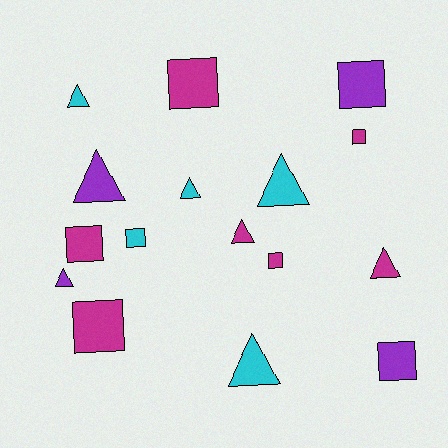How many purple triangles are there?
There are 2 purple triangles.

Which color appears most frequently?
Magenta, with 7 objects.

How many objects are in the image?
There are 16 objects.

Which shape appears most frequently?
Square, with 8 objects.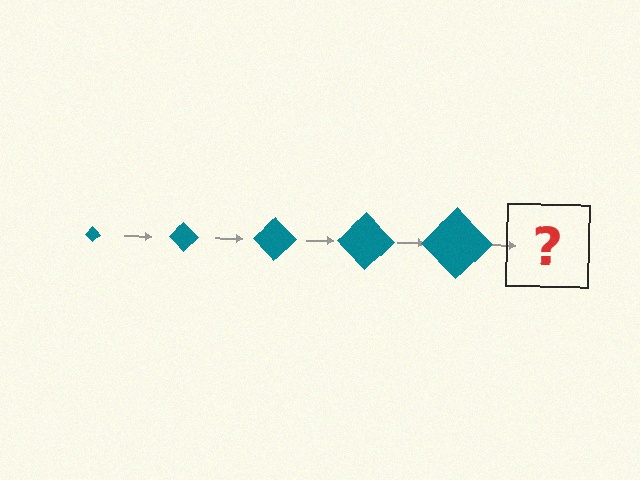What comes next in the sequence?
The next element should be a teal diamond, larger than the previous one.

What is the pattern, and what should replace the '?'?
The pattern is that the diamond gets progressively larger each step. The '?' should be a teal diamond, larger than the previous one.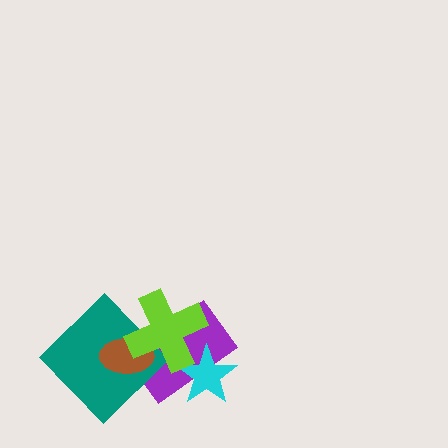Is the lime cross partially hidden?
No, no other shape covers it.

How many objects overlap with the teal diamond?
3 objects overlap with the teal diamond.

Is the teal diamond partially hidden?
Yes, it is partially covered by another shape.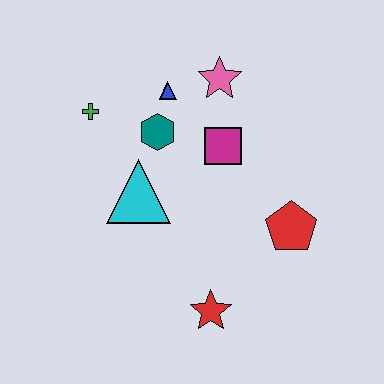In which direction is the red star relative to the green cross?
The red star is below the green cross.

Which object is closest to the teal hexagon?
The blue triangle is closest to the teal hexagon.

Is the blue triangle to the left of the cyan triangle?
No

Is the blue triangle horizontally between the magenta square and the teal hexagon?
Yes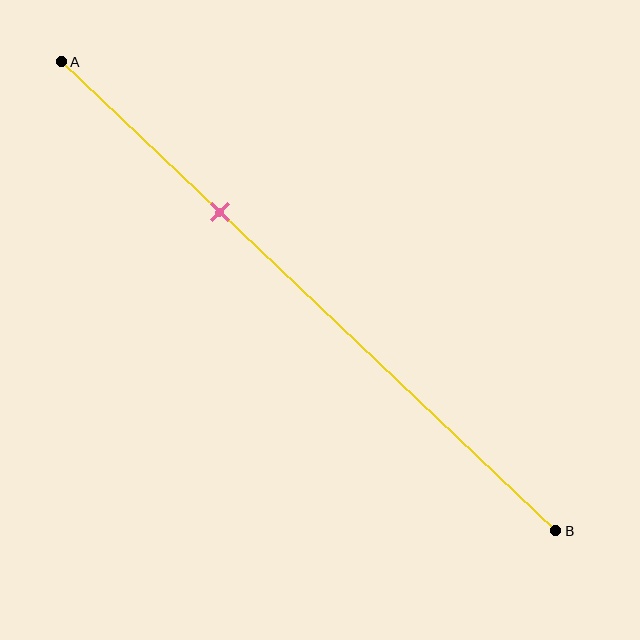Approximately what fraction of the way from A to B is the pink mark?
The pink mark is approximately 30% of the way from A to B.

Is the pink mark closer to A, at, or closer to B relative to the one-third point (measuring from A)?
The pink mark is approximately at the one-third point of segment AB.